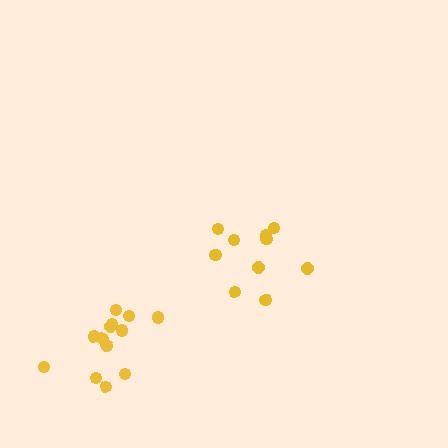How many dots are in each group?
Group 1: 10 dots, Group 2: 13 dots (23 total).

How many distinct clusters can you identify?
There are 2 distinct clusters.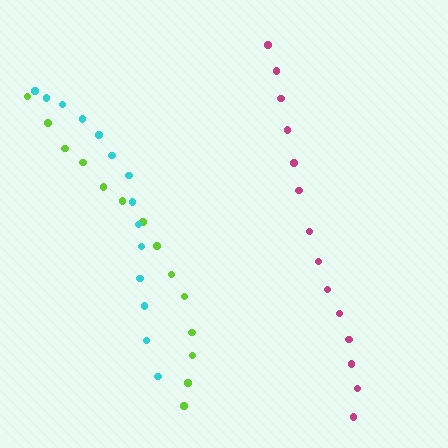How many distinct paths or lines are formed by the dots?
There are 3 distinct paths.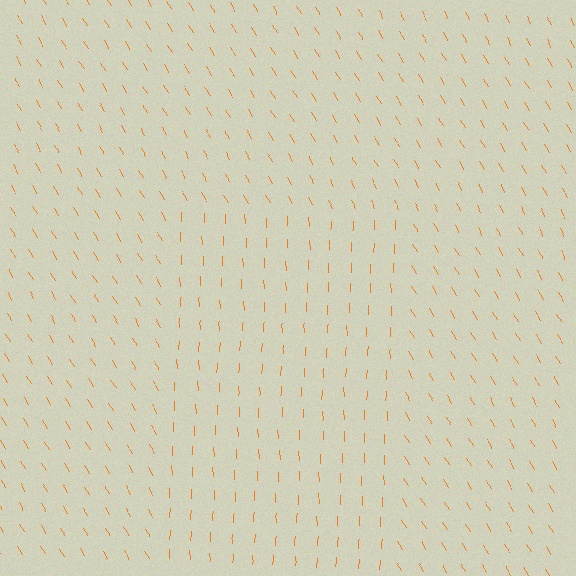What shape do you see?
I see a rectangle.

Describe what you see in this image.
The image is filled with small orange line segments. A rectangle region in the image has lines oriented differently from the surrounding lines, creating a visible texture boundary.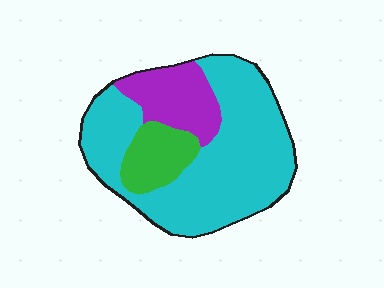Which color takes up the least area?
Green, at roughly 15%.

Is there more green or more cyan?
Cyan.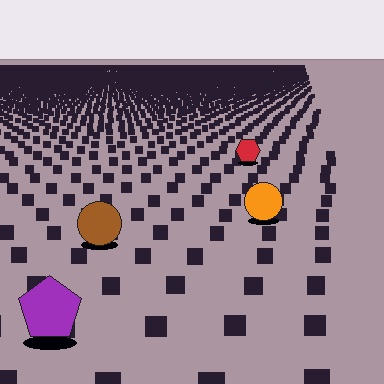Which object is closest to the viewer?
The purple pentagon is closest. The texture marks near it are larger and more spread out.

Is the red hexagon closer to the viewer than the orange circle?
No. The orange circle is closer — you can tell from the texture gradient: the ground texture is coarser near it.